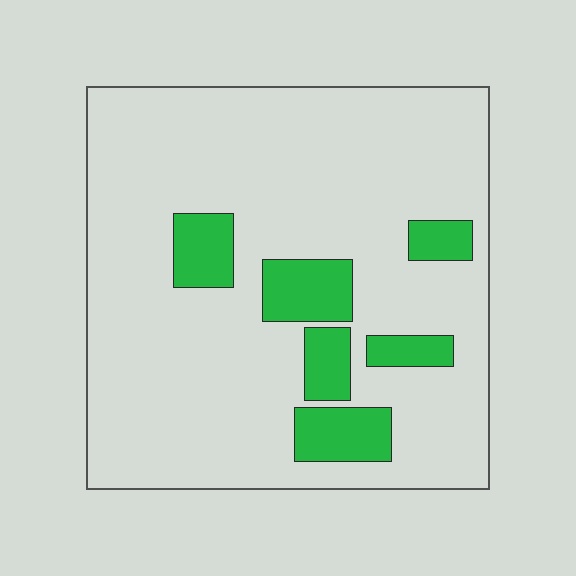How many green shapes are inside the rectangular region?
6.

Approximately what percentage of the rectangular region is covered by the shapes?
Approximately 15%.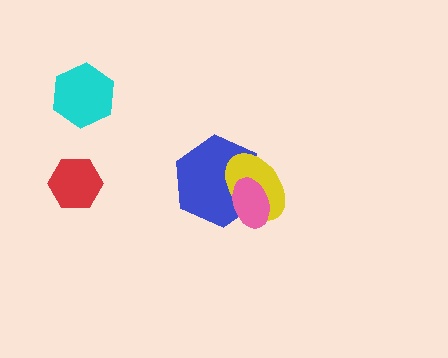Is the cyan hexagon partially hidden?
No, no other shape covers it.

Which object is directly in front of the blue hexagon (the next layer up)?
The yellow ellipse is directly in front of the blue hexagon.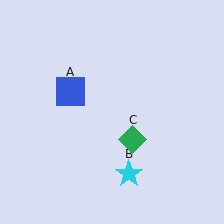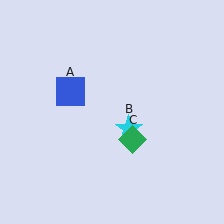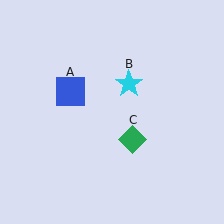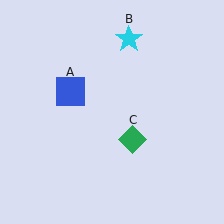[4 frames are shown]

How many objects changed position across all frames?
1 object changed position: cyan star (object B).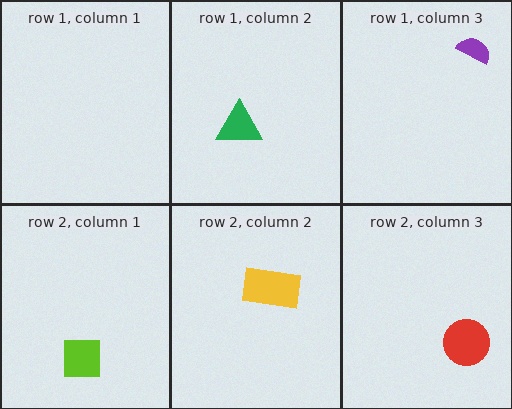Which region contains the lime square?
The row 2, column 1 region.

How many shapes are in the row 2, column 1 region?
1.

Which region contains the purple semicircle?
The row 1, column 3 region.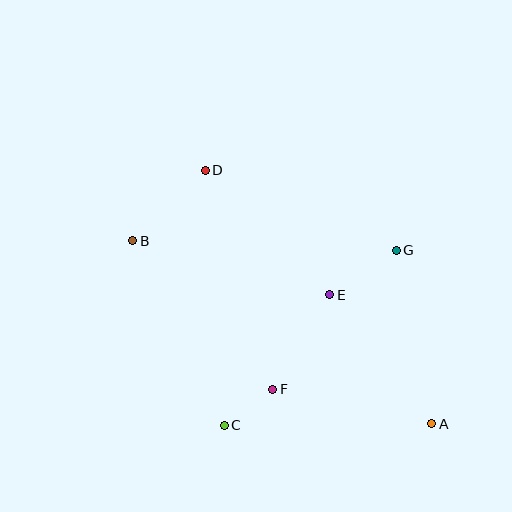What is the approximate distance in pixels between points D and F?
The distance between D and F is approximately 229 pixels.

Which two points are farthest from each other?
Points A and B are farthest from each other.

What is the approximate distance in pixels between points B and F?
The distance between B and F is approximately 204 pixels.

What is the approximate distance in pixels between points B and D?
The distance between B and D is approximately 101 pixels.